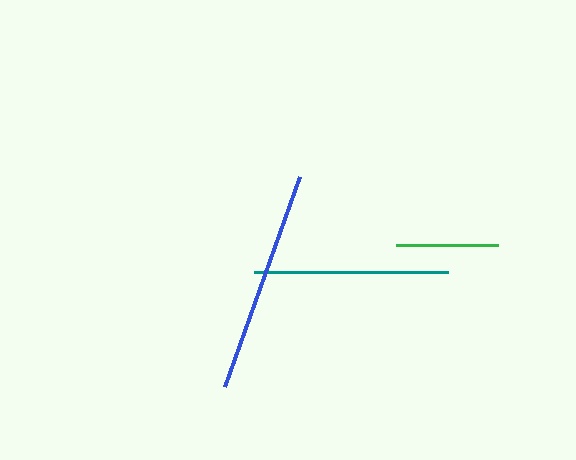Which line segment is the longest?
The blue line is the longest at approximately 223 pixels.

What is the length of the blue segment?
The blue segment is approximately 223 pixels long.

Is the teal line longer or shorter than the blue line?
The blue line is longer than the teal line.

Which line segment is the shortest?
The green line is the shortest at approximately 101 pixels.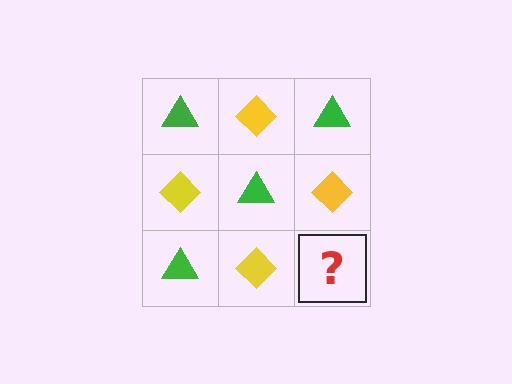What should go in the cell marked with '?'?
The missing cell should contain a green triangle.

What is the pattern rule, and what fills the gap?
The rule is that it alternates green triangle and yellow diamond in a checkerboard pattern. The gap should be filled with a green triangle.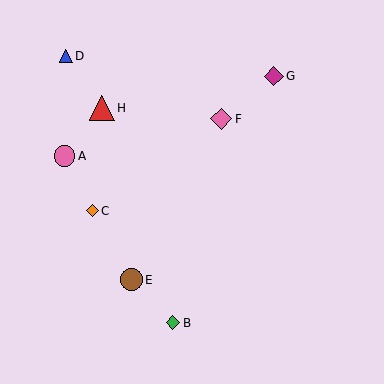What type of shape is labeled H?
Shape H is a red triangle.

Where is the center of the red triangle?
The center of the red triangle is at (102, 108).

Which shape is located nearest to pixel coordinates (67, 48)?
The blue triangle (labeled D) at (66, 56) is nearest to that location.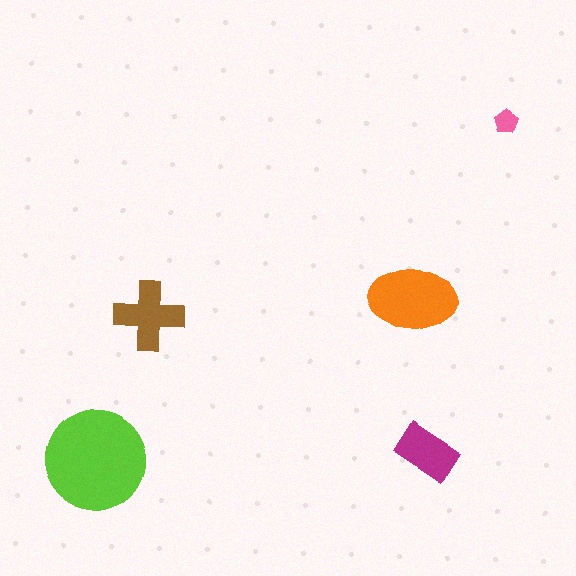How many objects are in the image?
There are 5 objects in the image.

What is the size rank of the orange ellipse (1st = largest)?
2nd.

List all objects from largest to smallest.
The lime circle, the orange ellipse, the brown cross, the magenta rectangle, the pink pentagon.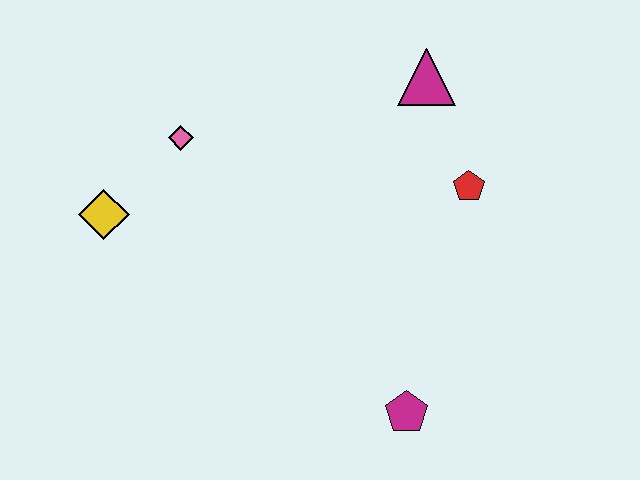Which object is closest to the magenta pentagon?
The red pentagon is closest to the magenta pentagon.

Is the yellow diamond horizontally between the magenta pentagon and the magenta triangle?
No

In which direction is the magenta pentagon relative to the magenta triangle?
The magenta pentagon is below the magenta triangle.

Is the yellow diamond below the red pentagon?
Yes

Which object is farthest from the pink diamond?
The magenta pentagon is farthest from the pink diamond.